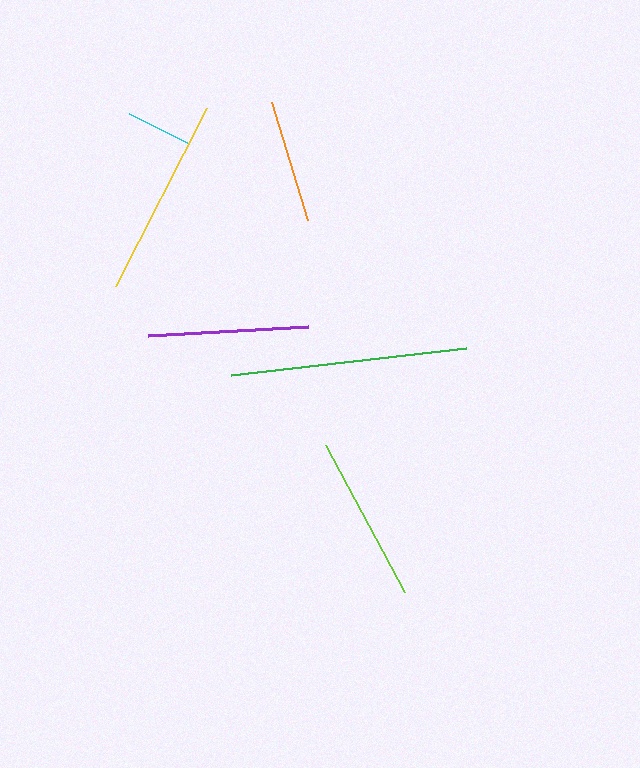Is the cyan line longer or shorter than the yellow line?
The yellow line is longer than the cyan line.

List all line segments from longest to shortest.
From longest to shortest: green, yellow, lime, purple, orange, cyan.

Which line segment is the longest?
The green line is the longest at approximately 237 pixels.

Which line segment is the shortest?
The cyan line is the shortest at approximately 67 pixels.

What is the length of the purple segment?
The purple segment is approximately 160 pixels long.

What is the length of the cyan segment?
The cyan segment is approximately 67 pixels long.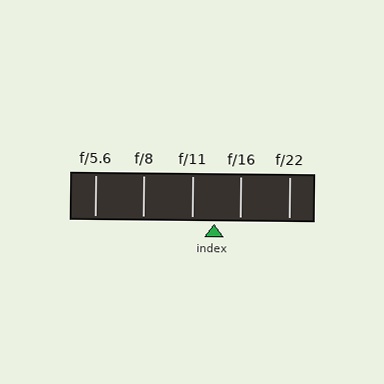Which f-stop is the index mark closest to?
The index mark is closest to f/11.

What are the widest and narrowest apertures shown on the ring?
The widest aperture shown is f/5.6 and the narrowest is f/22.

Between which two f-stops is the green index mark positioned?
The index mark is between f/11 and f/16.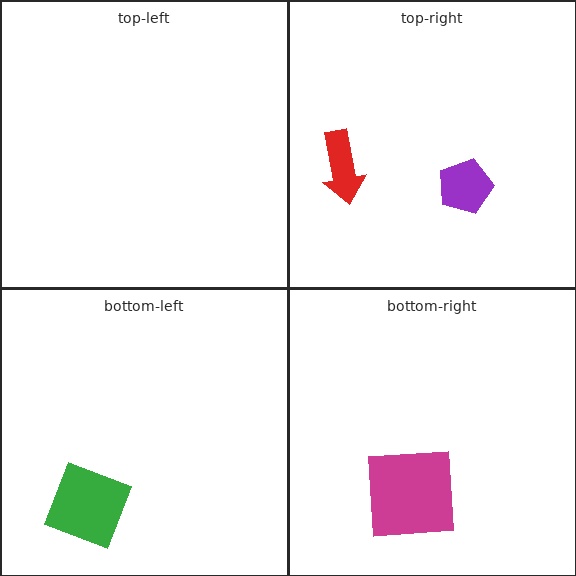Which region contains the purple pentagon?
The top-right region.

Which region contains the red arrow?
The top-right region.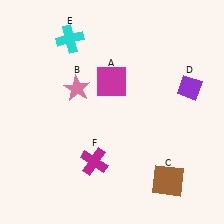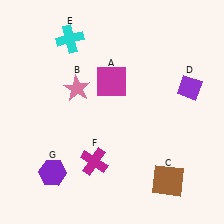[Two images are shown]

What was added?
A purple hexagon (G) was added in Image 2.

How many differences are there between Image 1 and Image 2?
There is 1 difference between the two images.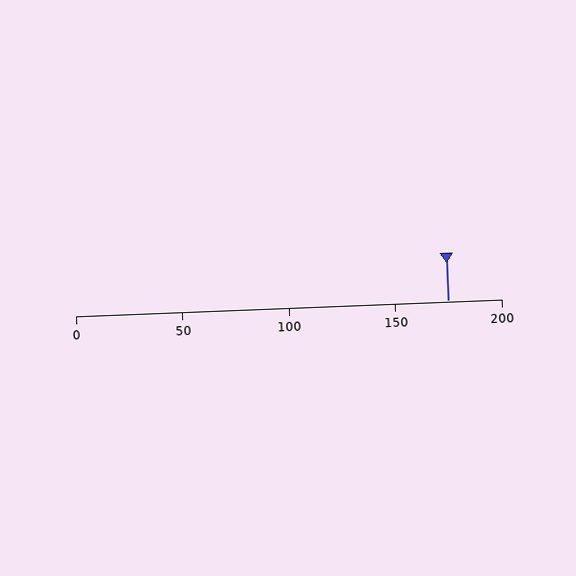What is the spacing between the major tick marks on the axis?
The major ticks are spaced 50 apart.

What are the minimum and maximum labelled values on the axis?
The axis runs from 0 to 200.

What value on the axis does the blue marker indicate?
The marker indicates approximately 175.